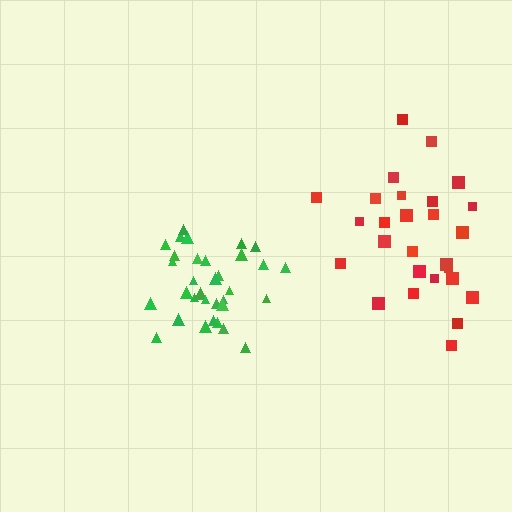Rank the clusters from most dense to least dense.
green, red.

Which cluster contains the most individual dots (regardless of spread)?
Green (34).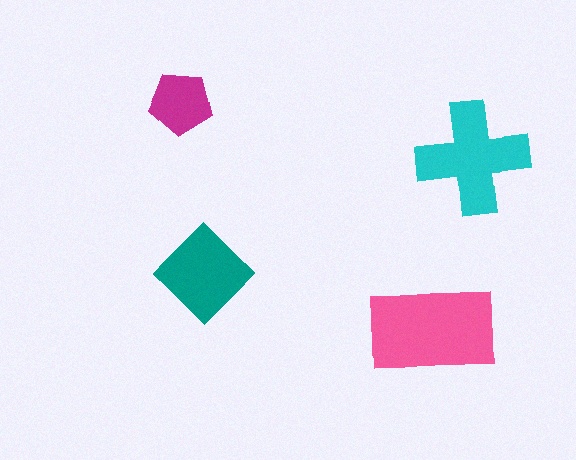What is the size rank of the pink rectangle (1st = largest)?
1st.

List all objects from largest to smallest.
The pink rectangle, the cyan cross, the teal diamond, the magenta pentagon.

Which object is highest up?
The magenta pentagon is topmost.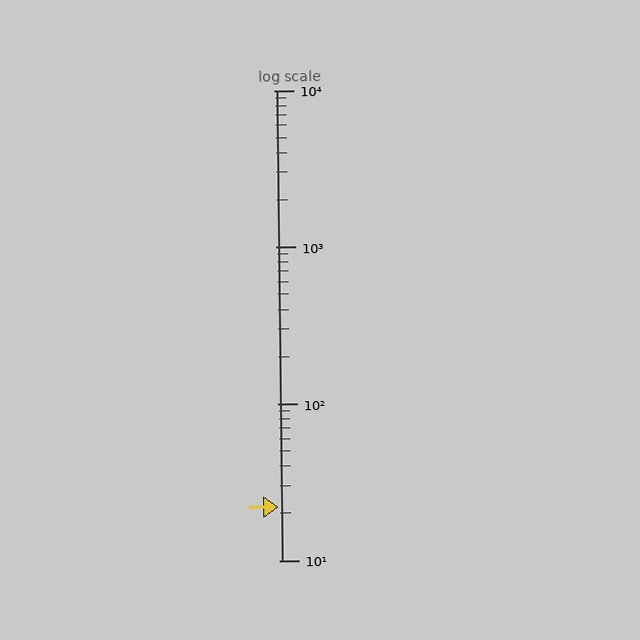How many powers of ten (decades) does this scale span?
The scale spans 3 decades, from 10 to 10000.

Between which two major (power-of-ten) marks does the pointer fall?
The pointer is between 10 and 100.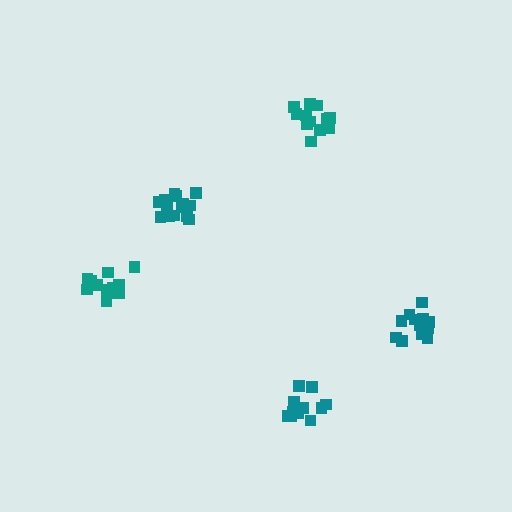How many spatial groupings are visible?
There are 5 spatial groupings.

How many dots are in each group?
Group 1: 12 dots, Group 2: 14 dots, Group 3: 11 dots, Group 4: 14 dots, Group 5: 12 dots (63 total).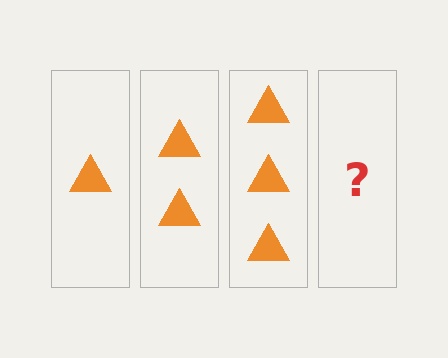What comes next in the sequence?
The next element should be 4 triangles.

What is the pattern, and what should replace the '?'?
The pattern is that each step adds one more triangle. The '?' should be 4 triangles.